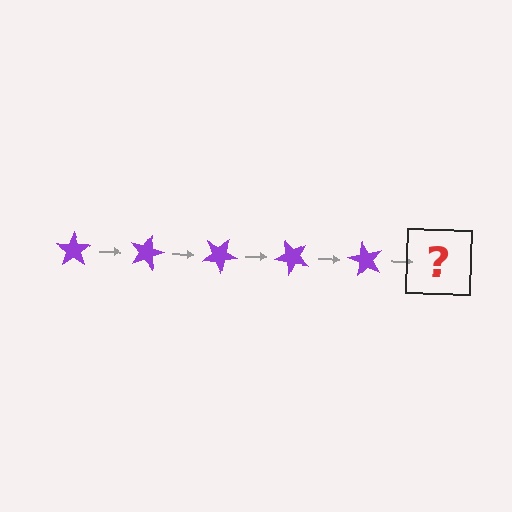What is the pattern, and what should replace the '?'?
The pattern is that the star rotates 15 degrees each step. The '?' should be a purple star rotated 75 degrees.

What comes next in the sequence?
The next element should be a purple star rotated 75 degrees.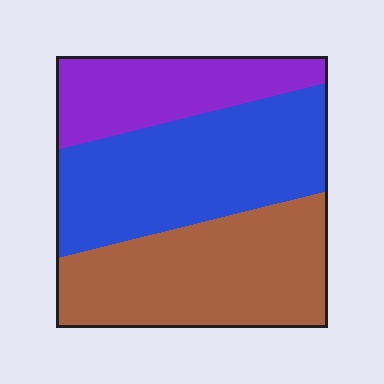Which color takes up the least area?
Purple, at roughly 20%.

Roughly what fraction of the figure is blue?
Blue takes up about two fifths (2/5) of the figure.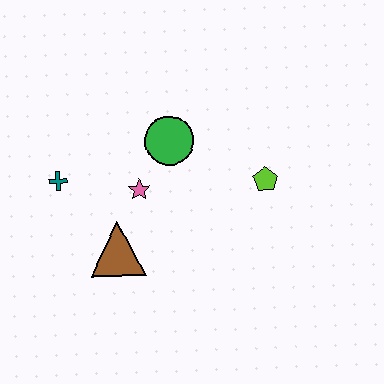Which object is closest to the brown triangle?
The pink star is closest to the brown triangle.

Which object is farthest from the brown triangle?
The lime pentagon is farthest from the brown triangle.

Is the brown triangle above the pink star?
No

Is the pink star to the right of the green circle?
No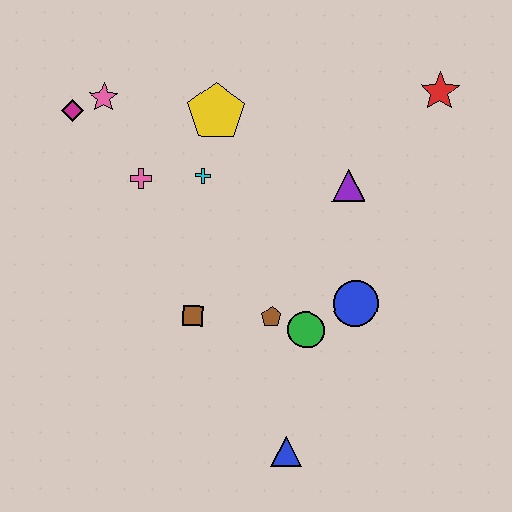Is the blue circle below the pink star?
Yes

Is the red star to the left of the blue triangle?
No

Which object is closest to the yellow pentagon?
The cyan cross is closest to the yellow pentagon.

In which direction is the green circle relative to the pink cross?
The green circle is to the right of the pink cross.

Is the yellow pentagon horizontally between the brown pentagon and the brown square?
Yes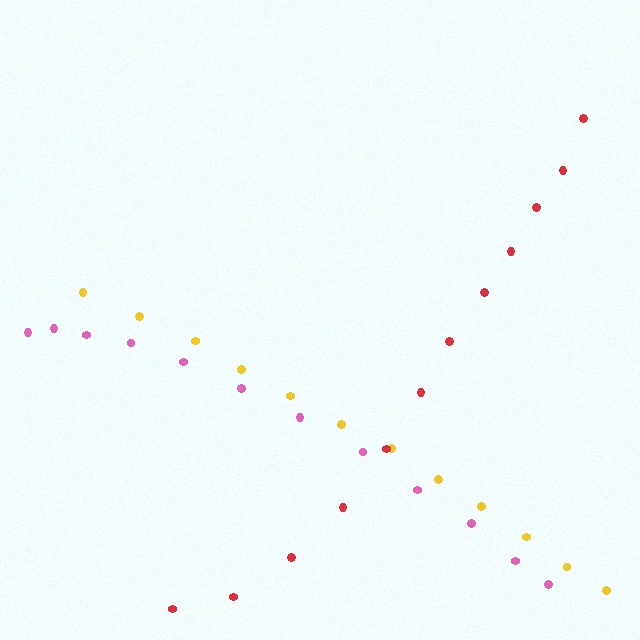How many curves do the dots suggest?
There are 3 distinct paths.